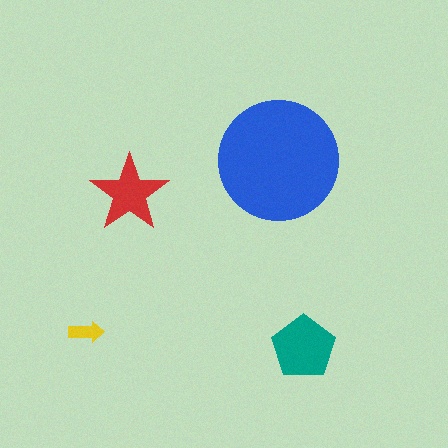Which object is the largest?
The blue circle.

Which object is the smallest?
The yellow arrow.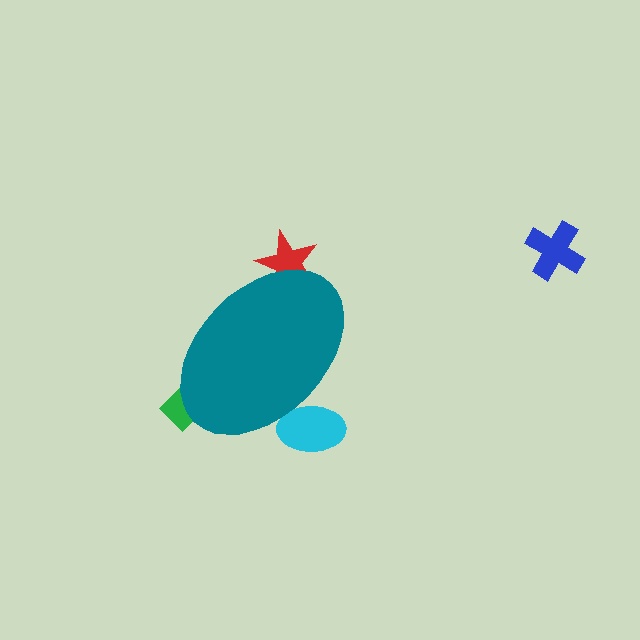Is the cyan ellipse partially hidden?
Yes, the cyan ellipse is partially hidden behind the teal ellipse.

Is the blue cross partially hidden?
No, the blue cross is fully visible.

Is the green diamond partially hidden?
Yes, the green diamond is partially hidden behind the teal ellipse.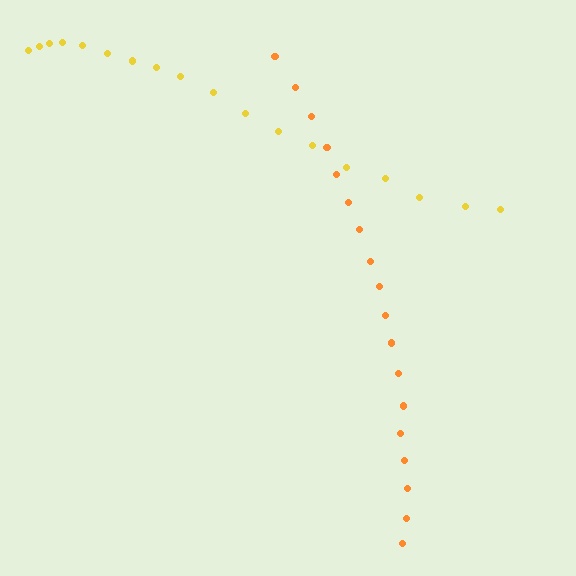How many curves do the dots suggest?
There are 2 distinct paths.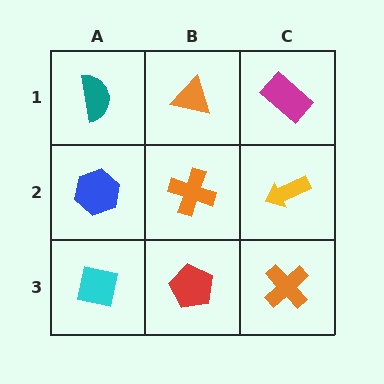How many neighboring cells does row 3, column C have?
2.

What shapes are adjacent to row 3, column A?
A blue hexagon (row 2, column A), a red pentagon (row 3, column B).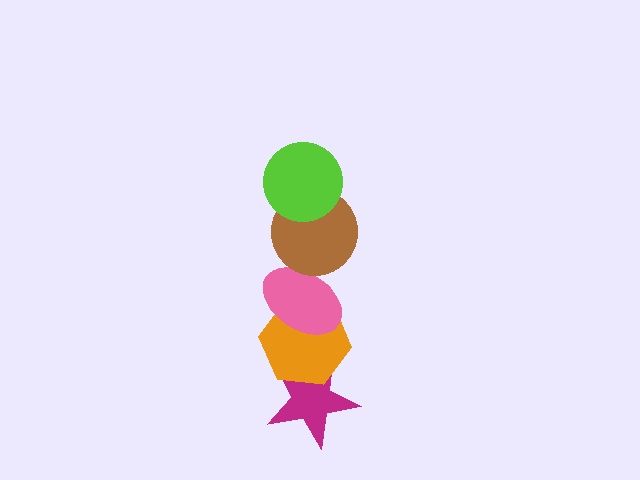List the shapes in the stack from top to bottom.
From top to bottom: the lime circle, the brown circle, the pink ellipse, the orange hexagon, the magenta star.